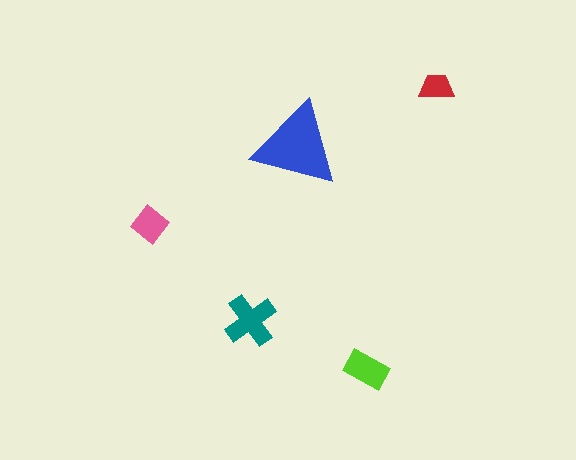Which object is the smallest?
The red trapezoid.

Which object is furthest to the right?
The red trapezoid is rightmost.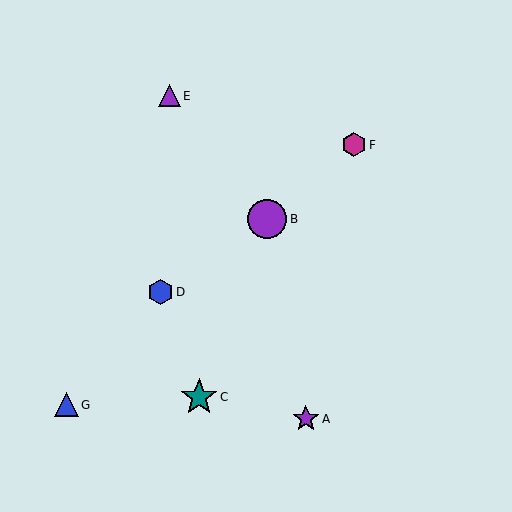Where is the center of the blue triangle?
The center of the blue triangle is at (67, 405).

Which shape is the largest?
The purple circle (labeled B) is the largest.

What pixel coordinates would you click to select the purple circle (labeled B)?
Click at (267, 219) to select the purple circle B.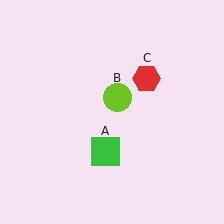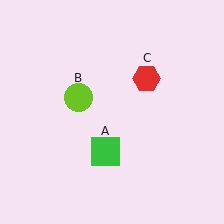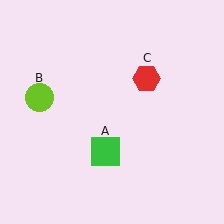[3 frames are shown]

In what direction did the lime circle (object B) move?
The lime circle (object B) moved left.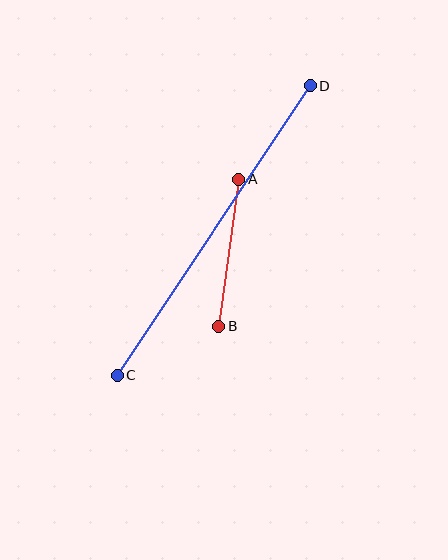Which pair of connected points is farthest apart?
Points C and D are farthest apart.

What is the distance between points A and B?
The distance is approximately 149 pixels.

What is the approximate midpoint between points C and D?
The midpoint is at approximately (214, 231) pixels.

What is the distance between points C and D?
The distance is approximately 348 pixels.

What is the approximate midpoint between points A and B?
The midpoint is at approximately (229, 253) pixels.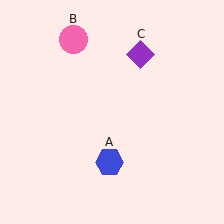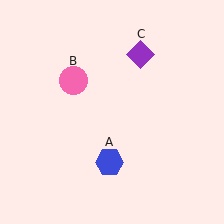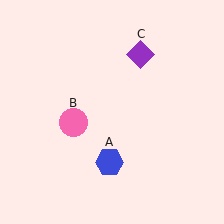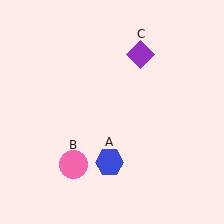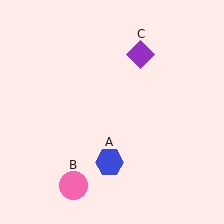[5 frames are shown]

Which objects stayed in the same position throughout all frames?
Blue hexagon (object A) and purple diamond (object C) remained stationary.